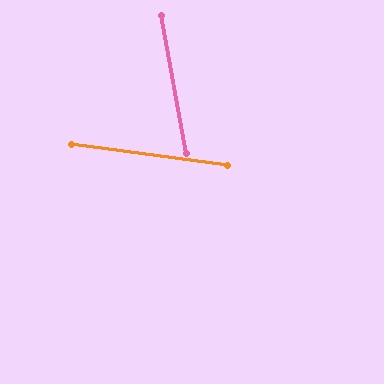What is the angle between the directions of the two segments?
Approximately 72 degrees.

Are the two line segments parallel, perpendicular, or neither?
Neither parallel nor perpendicular — they differ by about 72°.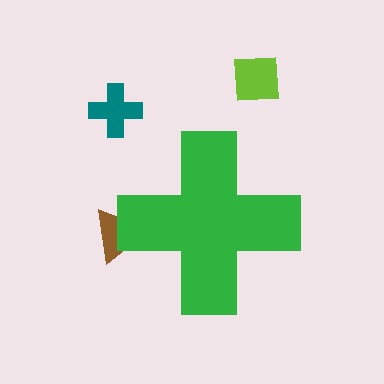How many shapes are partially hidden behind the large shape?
1 shape is partially hidden.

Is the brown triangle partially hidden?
Yes, the brown triangle is partially hidden behind the green cross.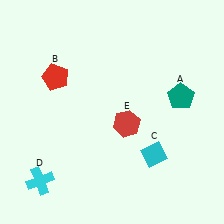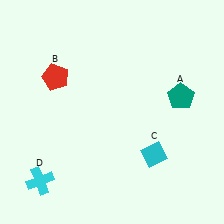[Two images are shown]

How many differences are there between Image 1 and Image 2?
There is 1 difference between the two images.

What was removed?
The red hexagon (E) was removed in Image 2.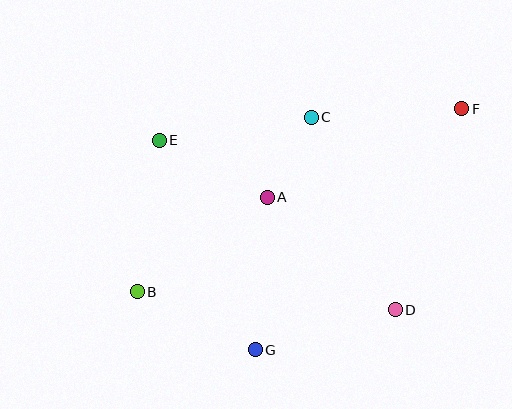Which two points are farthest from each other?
Points B and F are farthest from each other.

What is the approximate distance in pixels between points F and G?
The distance between F and G is approximately 318 pixels.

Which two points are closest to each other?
Points A and C are closest to each other.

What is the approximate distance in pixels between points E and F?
The distance between E and F is approximately 304 pixels.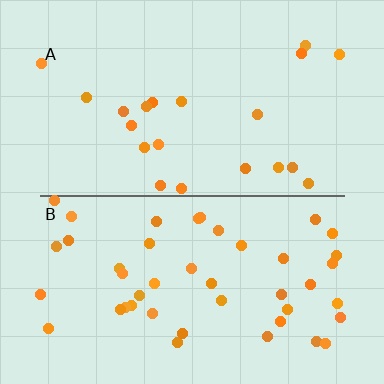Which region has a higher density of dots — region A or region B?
B (the bottom).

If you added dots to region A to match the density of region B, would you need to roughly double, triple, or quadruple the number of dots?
Approximately double.